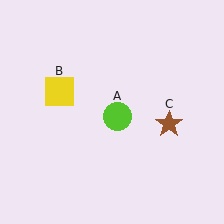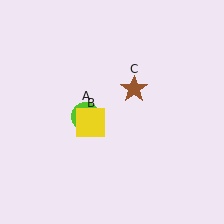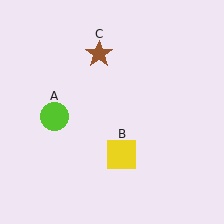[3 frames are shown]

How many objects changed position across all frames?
3 objects changed position: lime circle (object A), yellow square (object B), brown star (object C).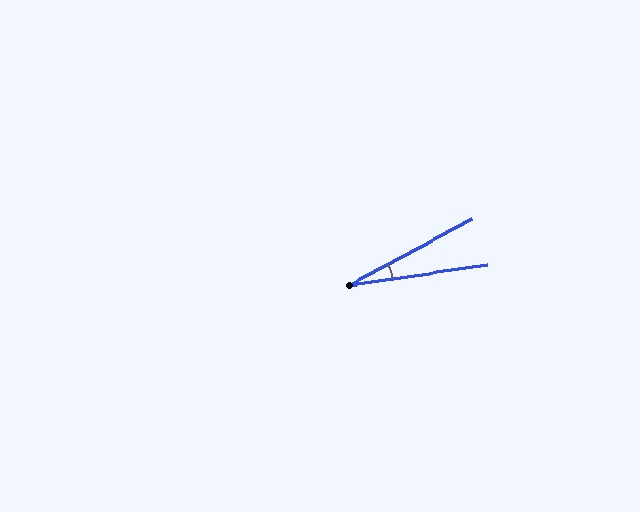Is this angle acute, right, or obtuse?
It is acute.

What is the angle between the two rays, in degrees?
Approximately 20 degrees.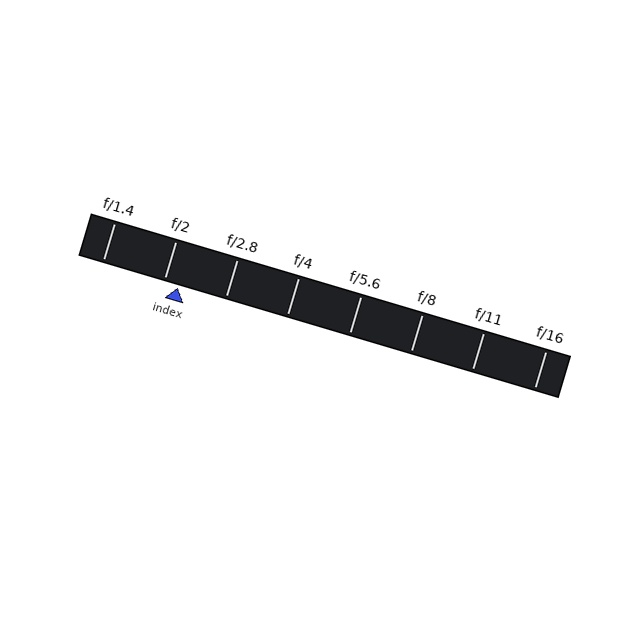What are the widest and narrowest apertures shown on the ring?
The widest aperture shown is f/1.4 and the narrowest is f/16.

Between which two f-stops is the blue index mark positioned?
The index mark is between f/2 and f/2.8.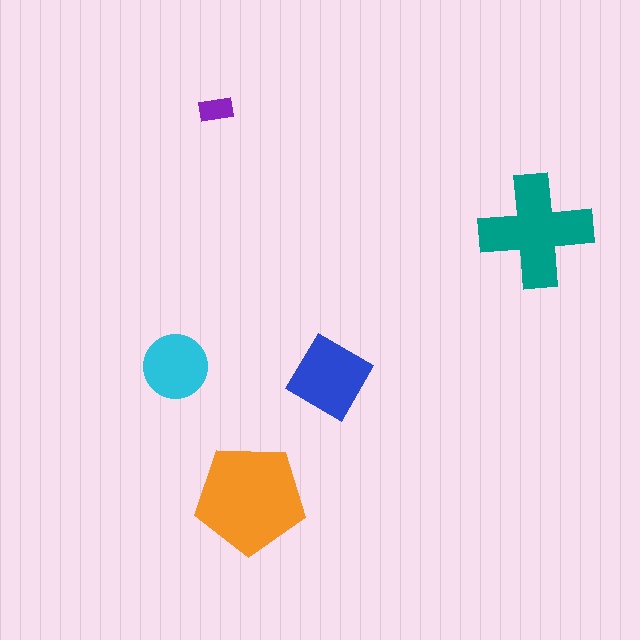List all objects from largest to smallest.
The orange pentagon, the teal cross, the blue diamond, the cyan circle, the purple rectangle.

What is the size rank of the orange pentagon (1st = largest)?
1st.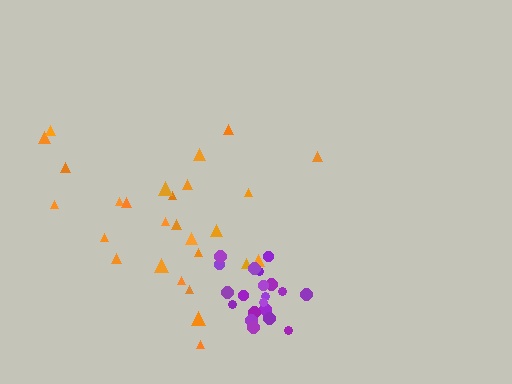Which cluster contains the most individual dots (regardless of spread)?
Orange (27).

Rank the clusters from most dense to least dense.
purple, orange.